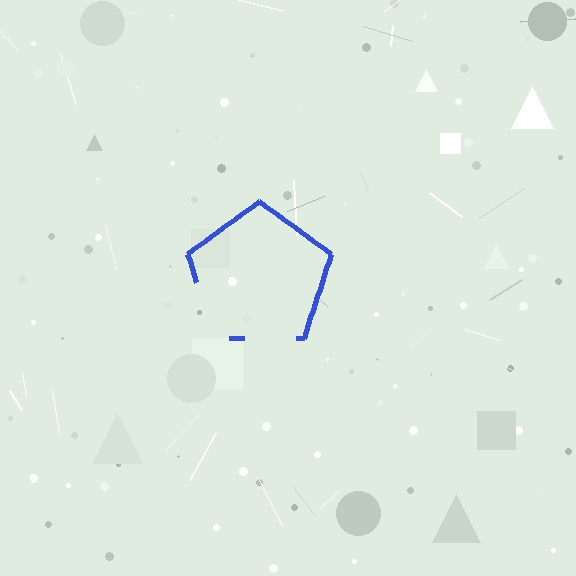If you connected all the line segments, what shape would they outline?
They would outline a pentagon.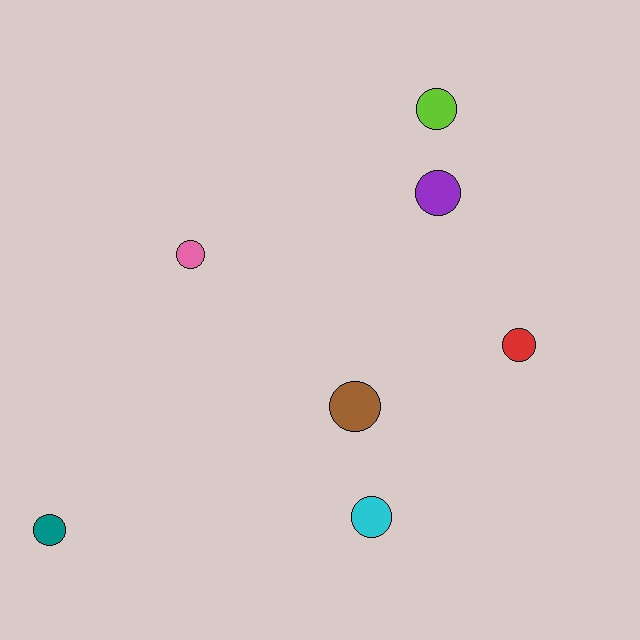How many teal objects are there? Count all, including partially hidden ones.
There is 1 teal object.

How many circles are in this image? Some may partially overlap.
There are 7 circles.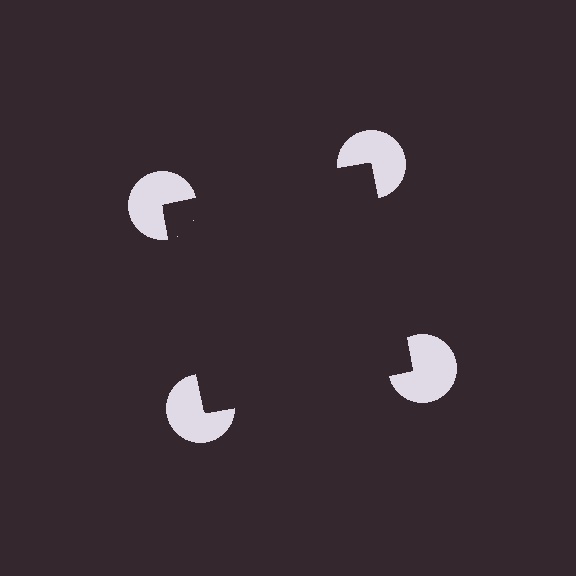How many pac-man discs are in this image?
There are 4 — one at each vertex of the illusory square.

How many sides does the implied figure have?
4 sides.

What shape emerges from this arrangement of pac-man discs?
An illusory square — its edges are inferred from the aligned wedge cuts in the pac-man discs, not physically drawn.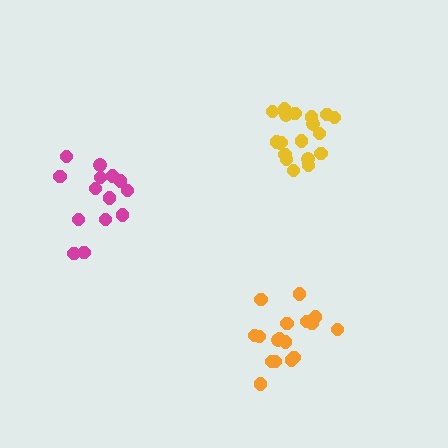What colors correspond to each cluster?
The clusters are colored: yellow, orange, magenta.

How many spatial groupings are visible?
There are 3 spatial groupings.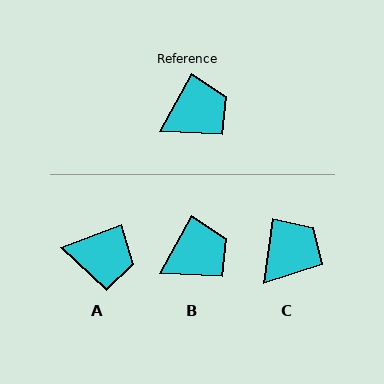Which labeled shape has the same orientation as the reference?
B.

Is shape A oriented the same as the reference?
No, it is off by about 40 degrees.